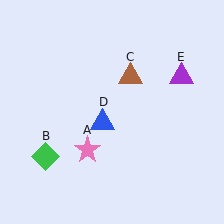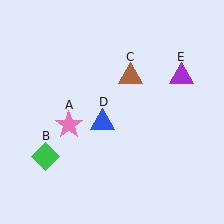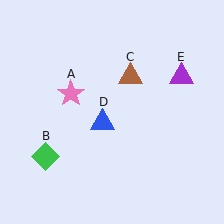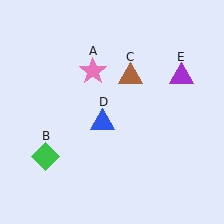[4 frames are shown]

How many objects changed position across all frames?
1 object changed position: pink star (object A).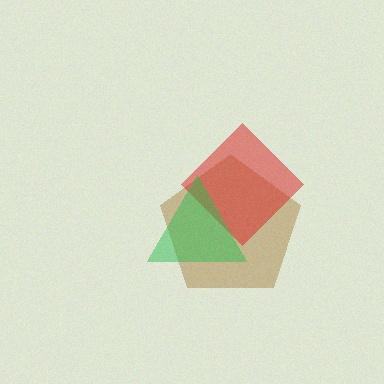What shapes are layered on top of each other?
The layered shapes are: a brown pentagon, a red diamond, a green triangle.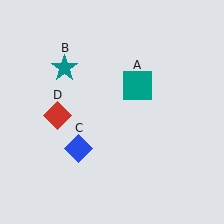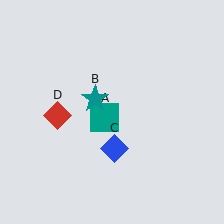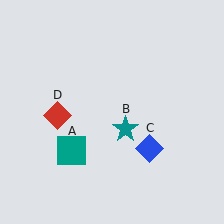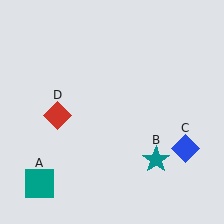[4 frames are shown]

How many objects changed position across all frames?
3 objects changed position: teal square (object A), teal star (object B), blue diamond (object C).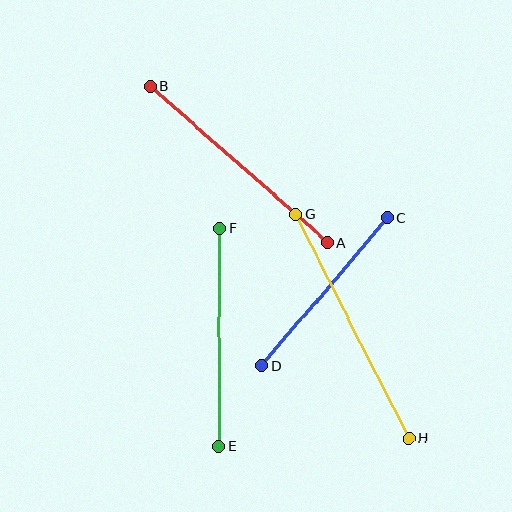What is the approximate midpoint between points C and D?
The midpoint is at approximately (325, 292) pixels.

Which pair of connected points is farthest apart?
Points G and H are farthest apart.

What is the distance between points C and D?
The distance is approximately 194 pixels.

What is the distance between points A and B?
The distance is approximately 236 pixels.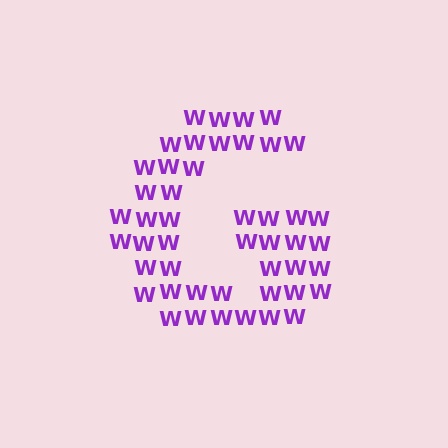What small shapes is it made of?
It is made of small letter W's.